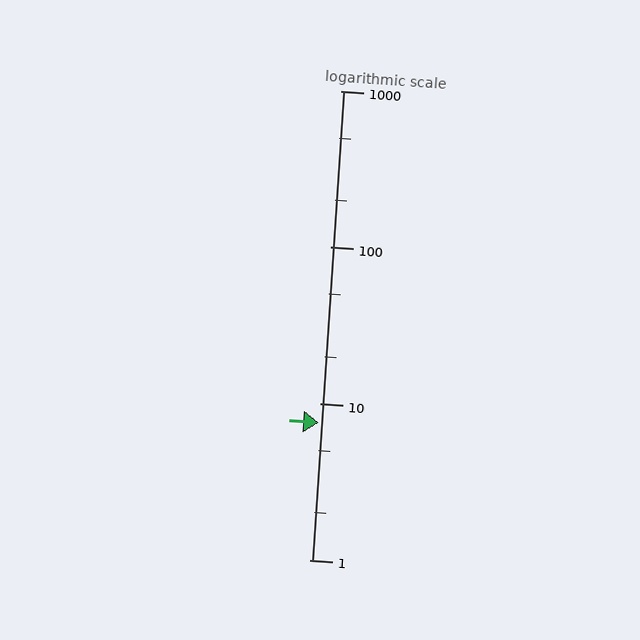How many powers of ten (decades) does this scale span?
The scale spans 3 decades, from 1 to 1000.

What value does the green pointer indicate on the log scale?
The pointer indicates approximately 7.6.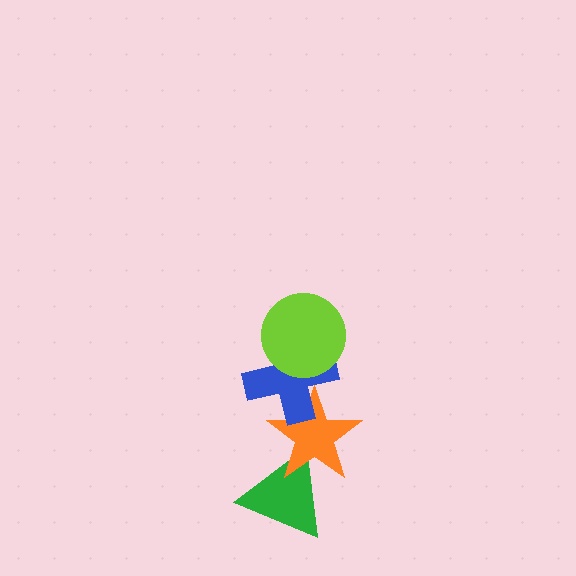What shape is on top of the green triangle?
The orange star is on top of the green triangle.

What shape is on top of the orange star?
The blue cross is on top of the orange star.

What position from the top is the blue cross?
The blue cross is 2nd from the top.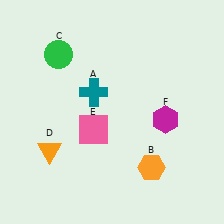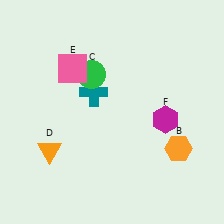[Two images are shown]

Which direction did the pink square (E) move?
The pink square (E) moved up.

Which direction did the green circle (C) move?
The green circle (C) moved right.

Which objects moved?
The objects that moved are: the orange hexagon (B), the green circle (C), the pink square (E).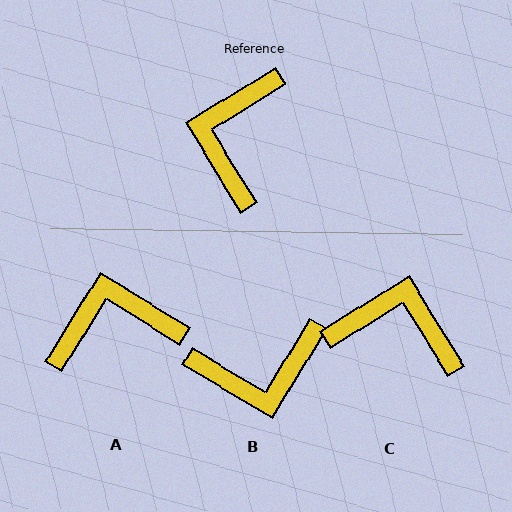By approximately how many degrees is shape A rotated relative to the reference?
Approximately 63 degrees clockwise.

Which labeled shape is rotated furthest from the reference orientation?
B, about 118 degrees away.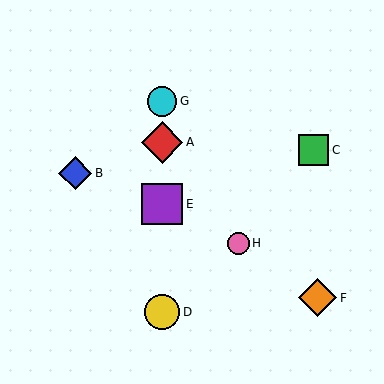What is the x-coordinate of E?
Object E is at x≈162.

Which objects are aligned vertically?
Objects A, D, E, G are aligned vertically.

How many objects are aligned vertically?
4 objects (A, D, E, G) are aligned vertically.